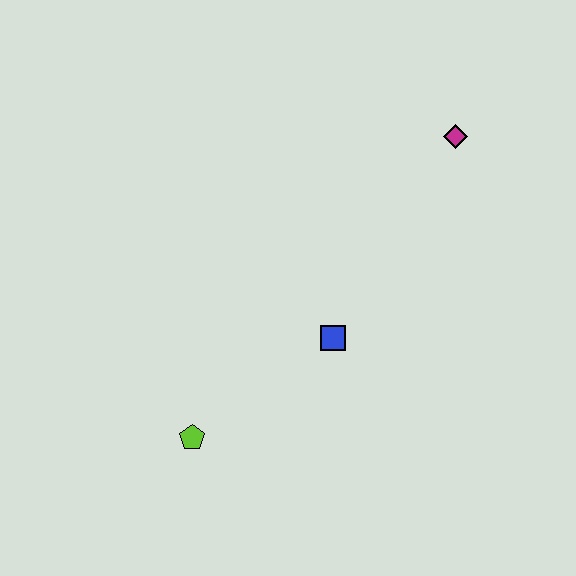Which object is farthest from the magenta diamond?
The lime pentagon is farthest from the magenta diamond.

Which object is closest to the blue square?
The lime pentagon is closest to the blue square.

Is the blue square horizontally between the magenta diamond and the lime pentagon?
Yes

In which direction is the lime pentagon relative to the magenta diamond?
The lime pentagon is below the magenta diamond.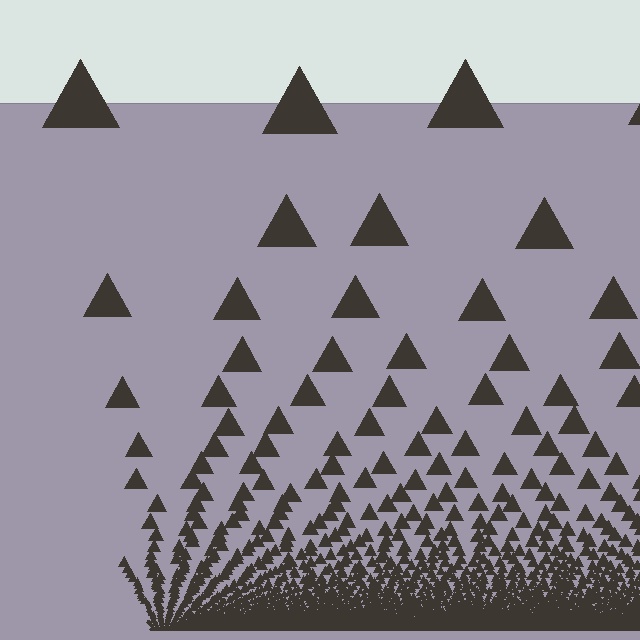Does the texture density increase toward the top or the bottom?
Density increases toward the bottom.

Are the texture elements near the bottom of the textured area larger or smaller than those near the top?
Smaller. The gradient is inverted — elements near the bottom are smaller and denser.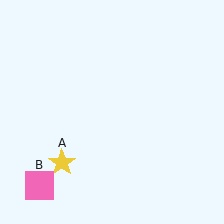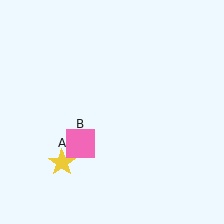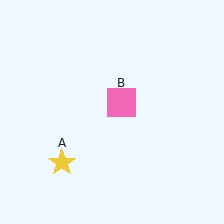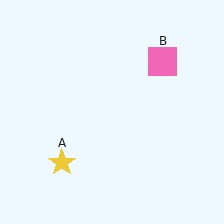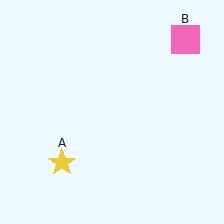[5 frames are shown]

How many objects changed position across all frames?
1 object changed position: pink square (object B).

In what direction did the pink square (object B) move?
The pink square (object B) moved up and to the right.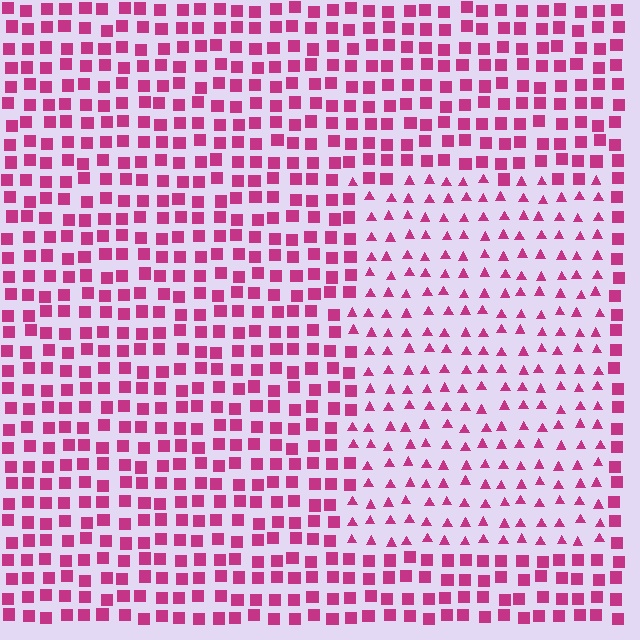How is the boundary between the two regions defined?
The boundary is defined by a change in element shape: triangles inside vs. squares outside. All elements share the same color and spacing.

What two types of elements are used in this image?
The image uses triangles inside the rectangle region and squares outside it.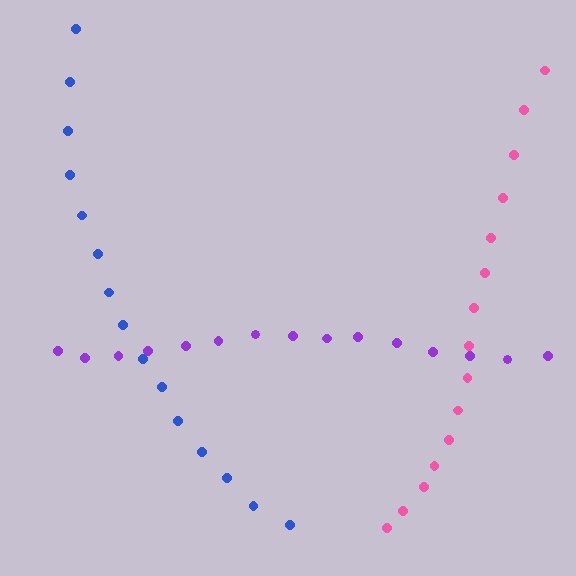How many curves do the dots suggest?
There are 3 distinct paths.